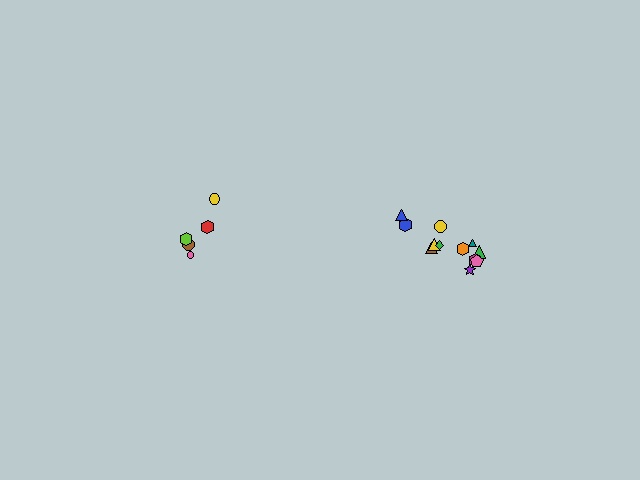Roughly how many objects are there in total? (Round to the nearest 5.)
Roughly 15 objects in total.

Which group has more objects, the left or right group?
The right group.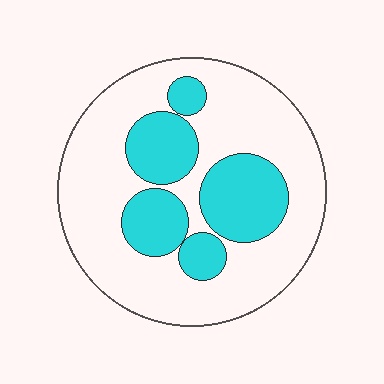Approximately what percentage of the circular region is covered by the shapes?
Approximately 30%.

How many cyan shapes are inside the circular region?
5.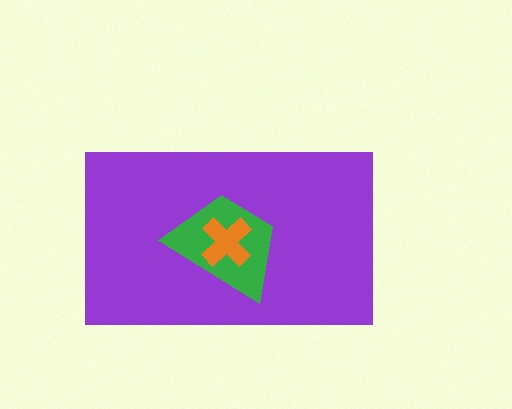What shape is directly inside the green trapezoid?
The orange cross.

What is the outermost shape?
The purple rectangle.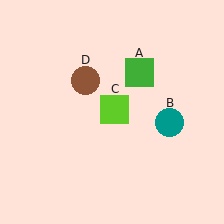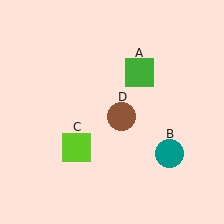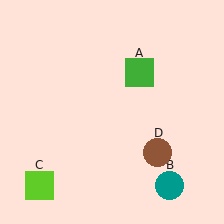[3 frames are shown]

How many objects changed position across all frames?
3 objects changed position: teal circle (object B), lime square (object C), brown circle (object D).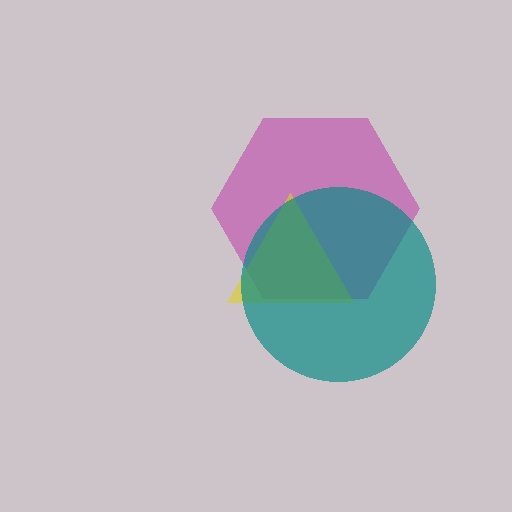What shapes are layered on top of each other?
The layered shapes are: a magenta hexagon, a yellow triangle, a teal circle.